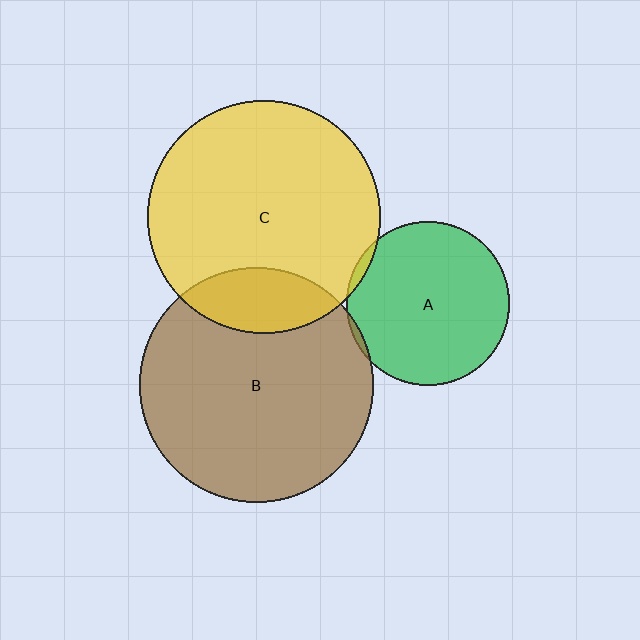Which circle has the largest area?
Circle B (brown).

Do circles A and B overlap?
Yes.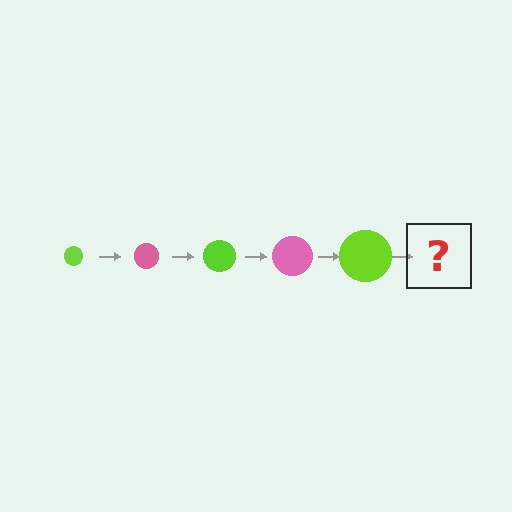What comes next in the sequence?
The next element should be a pink circle, larger than the previous one.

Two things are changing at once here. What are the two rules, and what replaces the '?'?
The two rules are that the circle grows larger each step and the color cycles through lime and pink. The '?' should be a pink circle, larger than the previous one.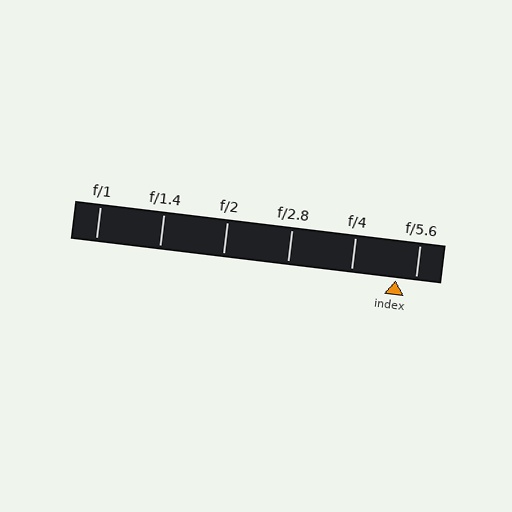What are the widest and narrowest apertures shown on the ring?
The widest aperture shown is f/1 and the narrowest is f/5.6.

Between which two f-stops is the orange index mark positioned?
The index mark is between f/4 and f/5.6.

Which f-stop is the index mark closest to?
The index mark is closest to f/5.6.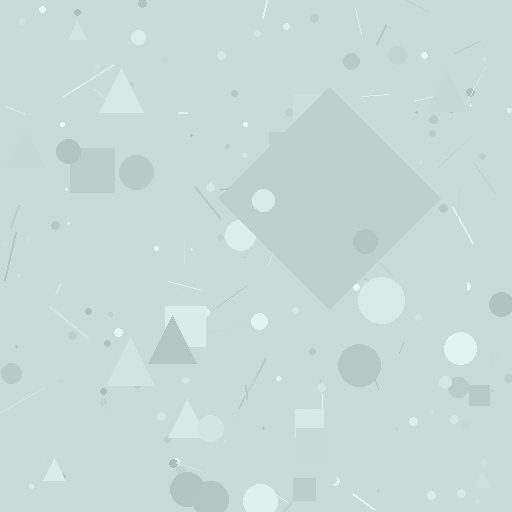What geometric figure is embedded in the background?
A diamond is embedded in the background.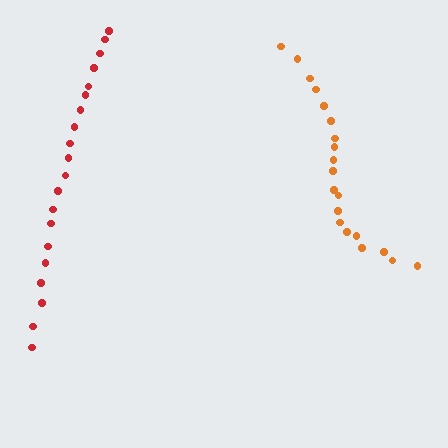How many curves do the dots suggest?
There are 2 distinct paths.